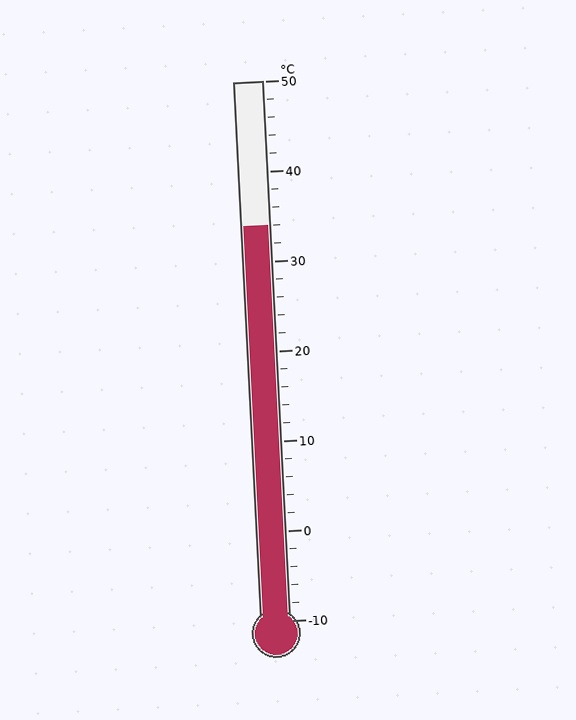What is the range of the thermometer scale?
The thermometer scale ranges from -10°C to 50°C.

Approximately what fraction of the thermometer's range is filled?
The thermometer is filled to approximately 75% of its range.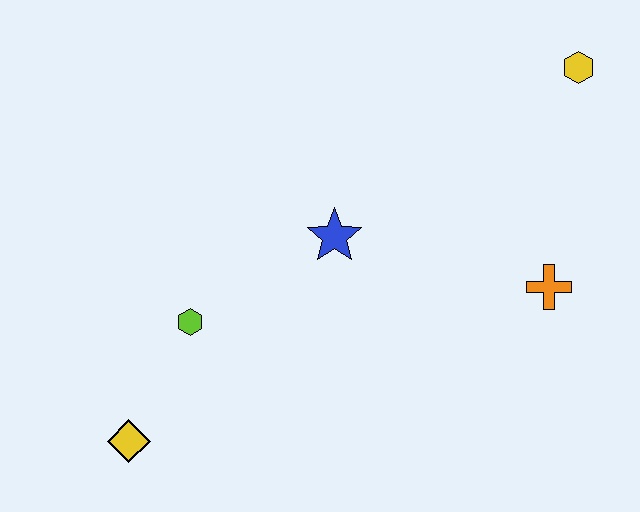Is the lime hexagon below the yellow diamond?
No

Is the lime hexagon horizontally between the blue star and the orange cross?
No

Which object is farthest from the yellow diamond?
The yellow hexagon is farthest from the yellow diamond.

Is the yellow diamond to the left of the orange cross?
Yes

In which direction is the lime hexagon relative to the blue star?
The lime hexagon is to the left of the blue star.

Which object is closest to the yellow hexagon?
The orange cross is closest to the yellow hexagon.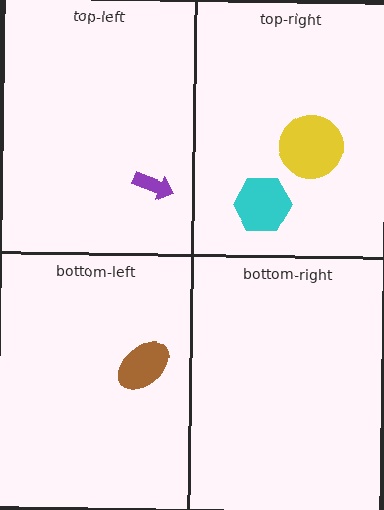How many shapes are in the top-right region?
2.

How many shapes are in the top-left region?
1.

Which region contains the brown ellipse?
The bottom-left region.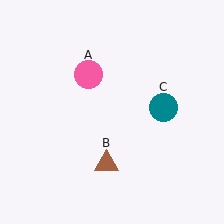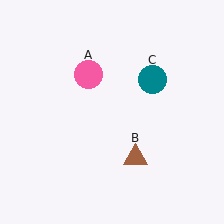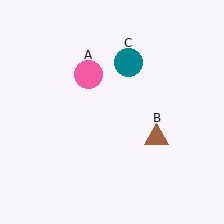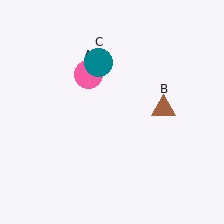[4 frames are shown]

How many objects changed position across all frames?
2 objects changed position: brown triangle (object B), teal circle (object C).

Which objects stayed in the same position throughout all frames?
Pink circle (object A) remained stationary.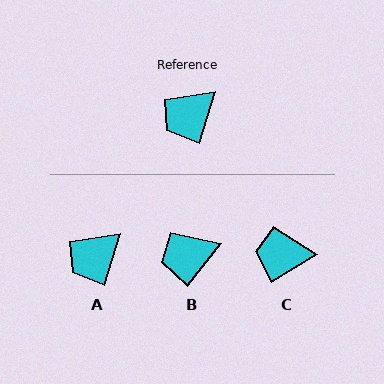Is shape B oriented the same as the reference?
No, it is off by about 21 degrees.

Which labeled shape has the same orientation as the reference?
A.